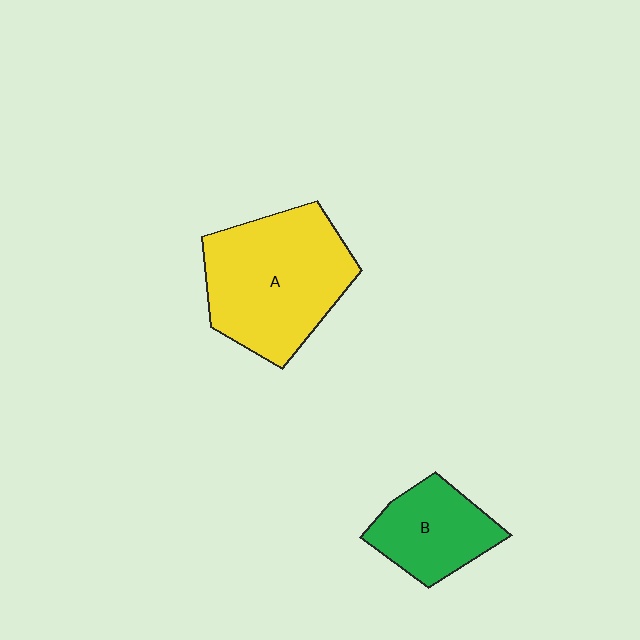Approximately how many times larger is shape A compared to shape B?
Approximately 1.9 times.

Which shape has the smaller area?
Shape B (green).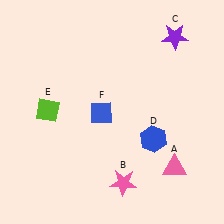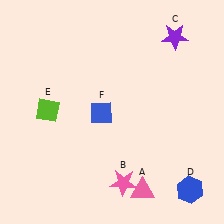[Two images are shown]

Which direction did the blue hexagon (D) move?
The blue hexagon (D) moved down.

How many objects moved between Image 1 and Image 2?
2 objects moved between the two images.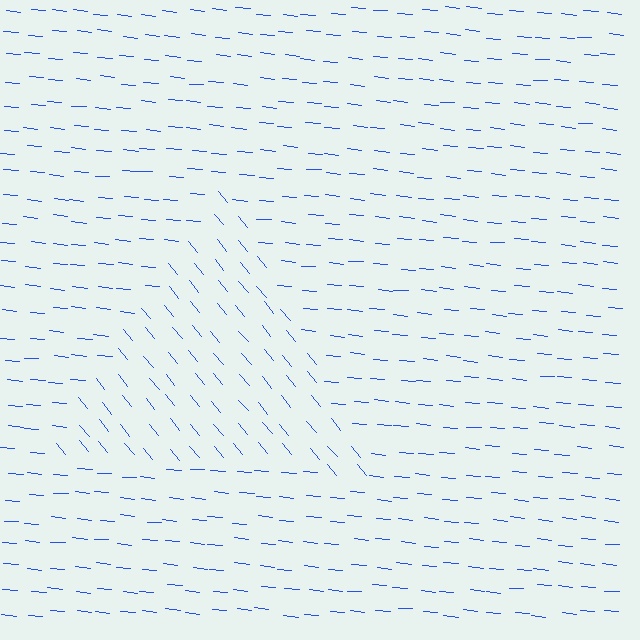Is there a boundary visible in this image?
Yes, there is a texture boundary formed by a change in line orientation.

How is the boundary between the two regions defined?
The boundary is defined purely by a change in line orientation (approximately 45 degrees difference). All lines are the same color and thickness.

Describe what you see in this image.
The image is filled with small blue line segments. A triangle region in the image has lines oriented differently from the surrounding lines, creating a visible texture boundary.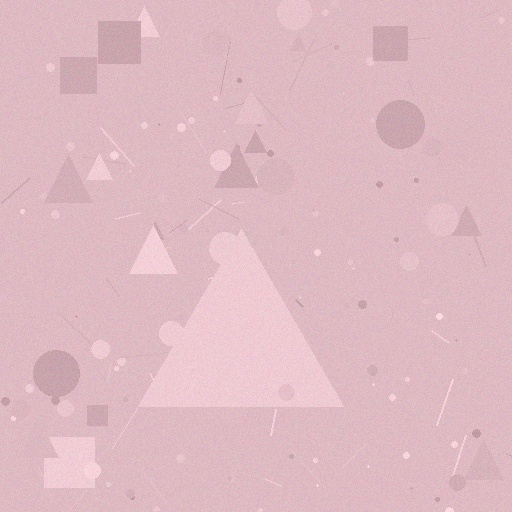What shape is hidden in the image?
A triangle is hidden in the image.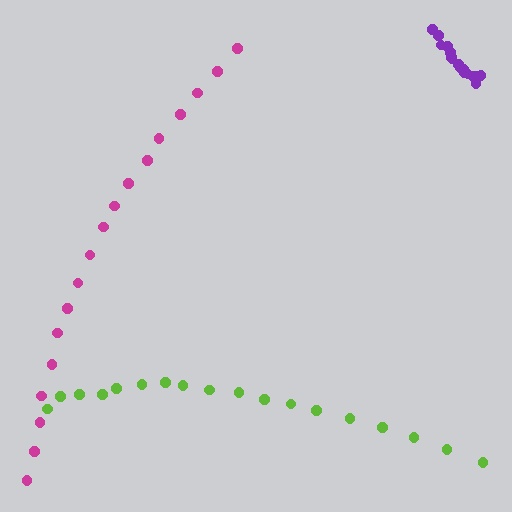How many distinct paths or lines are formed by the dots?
There are 3 distinct paths.